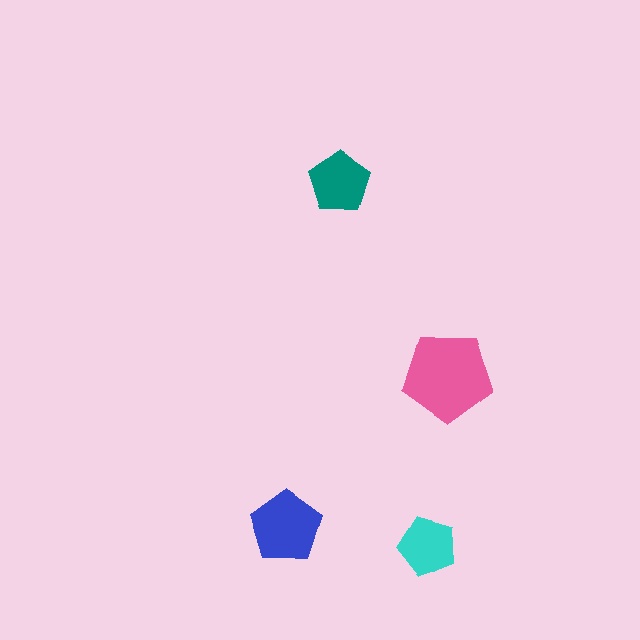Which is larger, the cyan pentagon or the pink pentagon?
The pink one.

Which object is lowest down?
The cyan pentagon is bottommost.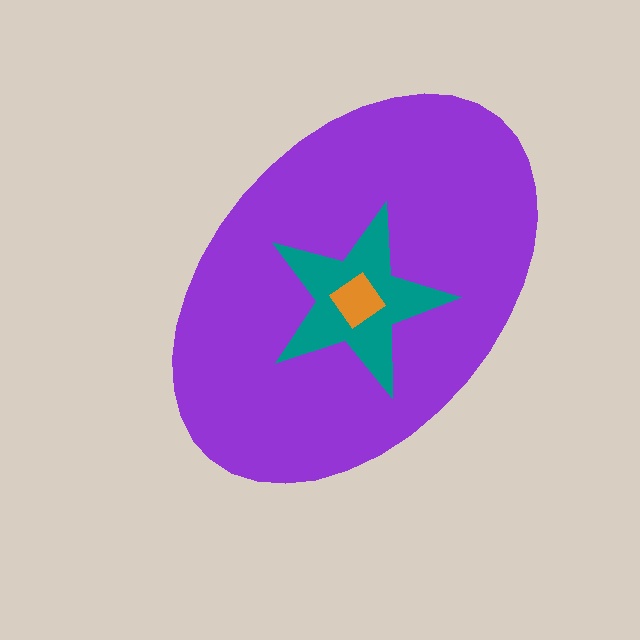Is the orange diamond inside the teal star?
Yes.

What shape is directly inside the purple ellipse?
The teal star.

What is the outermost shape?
The purple ellipse.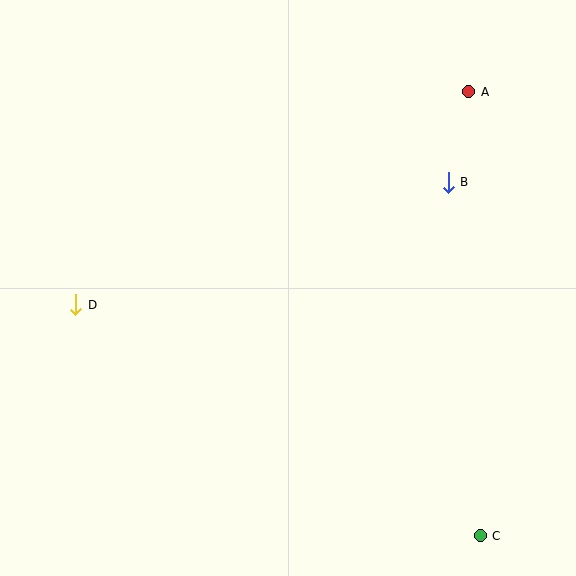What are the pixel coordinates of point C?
Point C is at (480, 536).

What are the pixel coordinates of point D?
Point D is at (75, 305).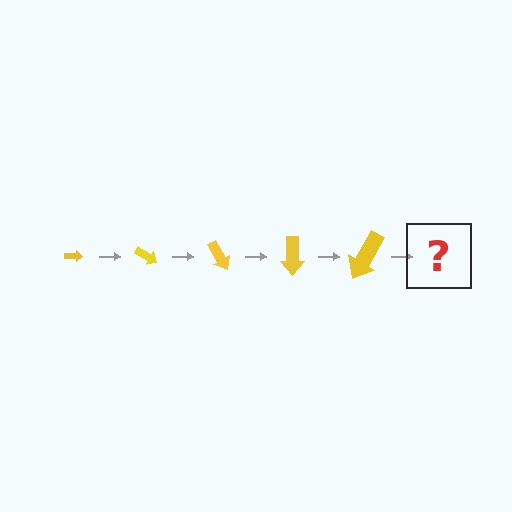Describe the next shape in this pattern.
It should be an arrow, larger than the previous one and rotated 150 degrees from the start.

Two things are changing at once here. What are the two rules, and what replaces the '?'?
The two rules are that the arrow grows larger each step and it rotates 30 degrees each step. The '?' should be an arrow, larger than the previous one and rotated 150 degrees from the start.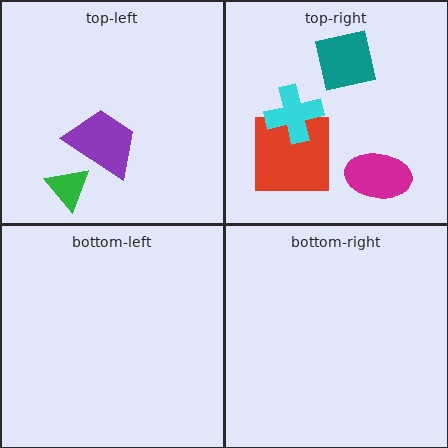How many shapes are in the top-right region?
4.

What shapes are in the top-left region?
The green triangle, the purple trapezoid.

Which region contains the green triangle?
The top-left region.